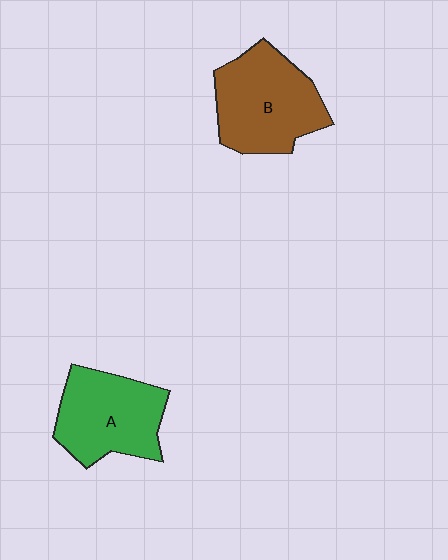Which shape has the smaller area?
Shape A (green).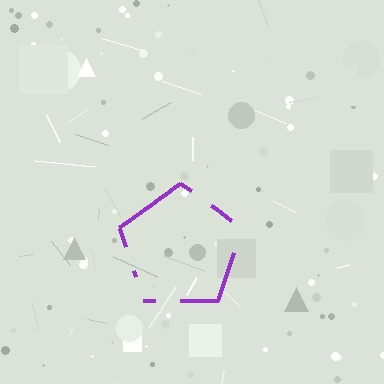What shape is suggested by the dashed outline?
The dashed outline suggests a pentagon.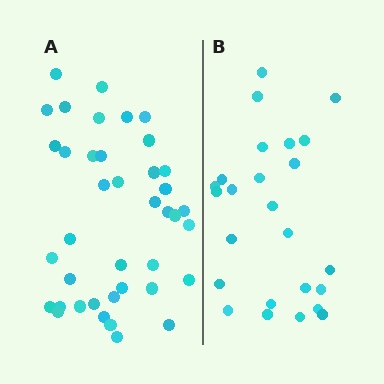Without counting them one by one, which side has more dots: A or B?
Region A (the left region) has more dots.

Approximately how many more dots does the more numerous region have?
Region A has approximately 15 more dots than region B.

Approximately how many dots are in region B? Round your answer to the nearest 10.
About 20 dots. (The exact count is 25, which rounds to 20.)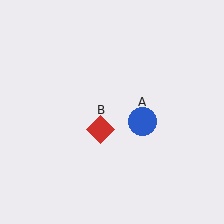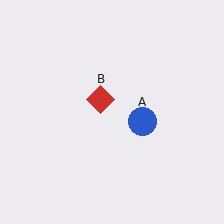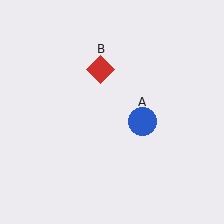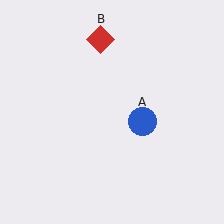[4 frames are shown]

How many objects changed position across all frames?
1 object changed position: red diamond (object B).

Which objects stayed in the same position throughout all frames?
Blue circle (object A) remained stationary.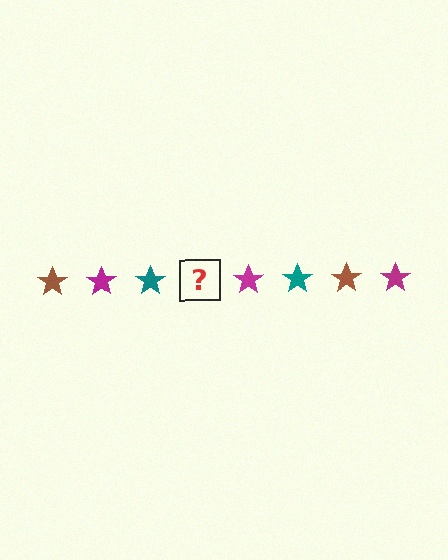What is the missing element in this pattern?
The missing element is a brown star.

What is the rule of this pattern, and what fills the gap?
The rule is that the pattern cycles through brown, magenta, teal stars. The gap should be filled with a brown star.